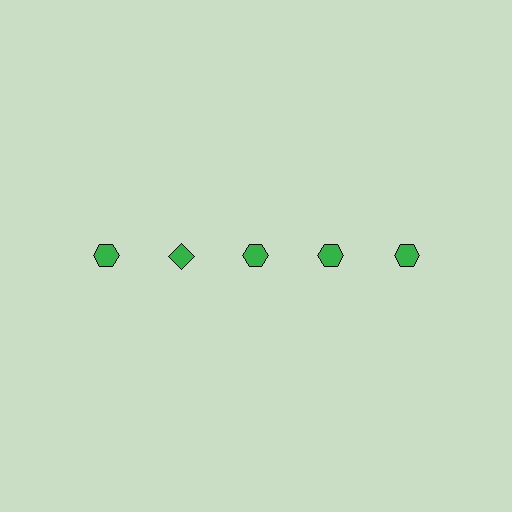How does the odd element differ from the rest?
It has a different shape: diamond instead of hexagon.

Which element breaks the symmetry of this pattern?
The green diamond in the top row, second from left column breaks the symmetry. All other shapes are green hexagons.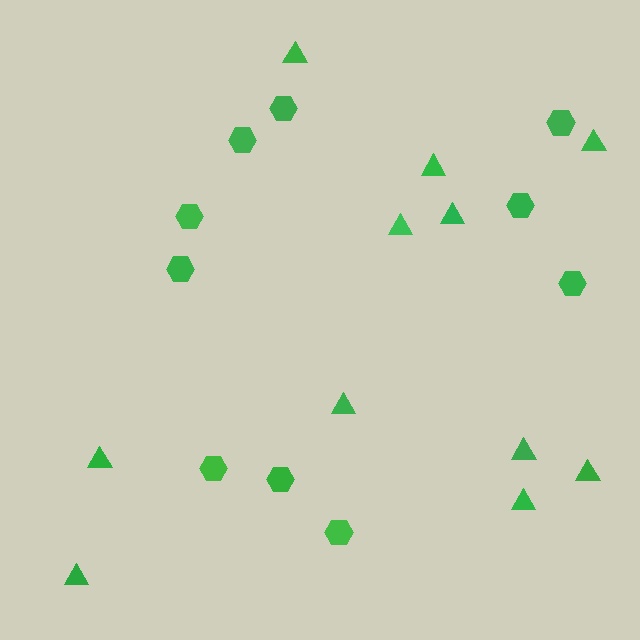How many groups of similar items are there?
There are 2 groups: one group of triangles (11) and one group of hexagons (10).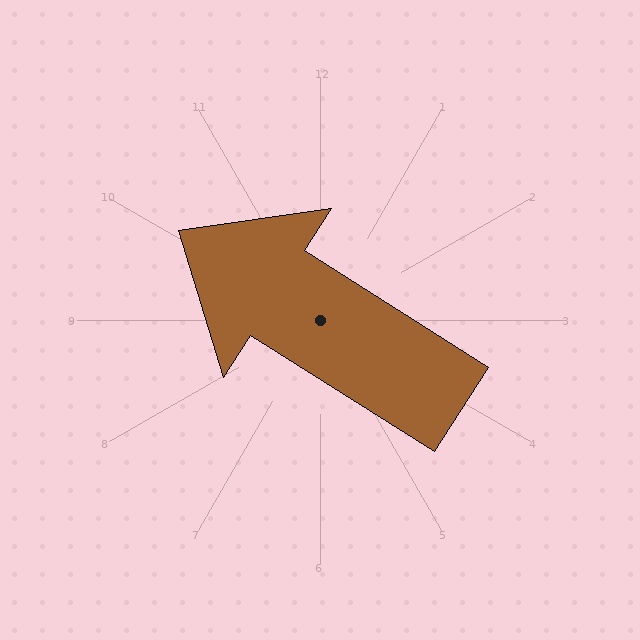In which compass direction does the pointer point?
Northwest.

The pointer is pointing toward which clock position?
Roughly 10 o'clock.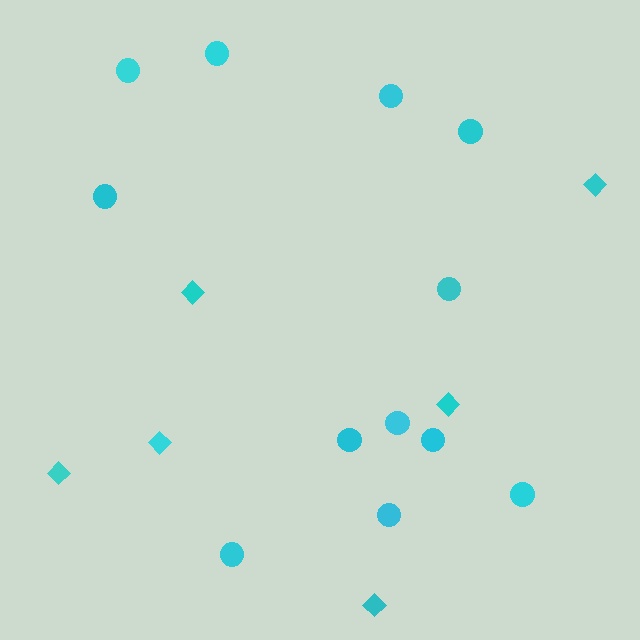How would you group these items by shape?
There are 2 groups: one group of diamonds (6) and one group of circles (12).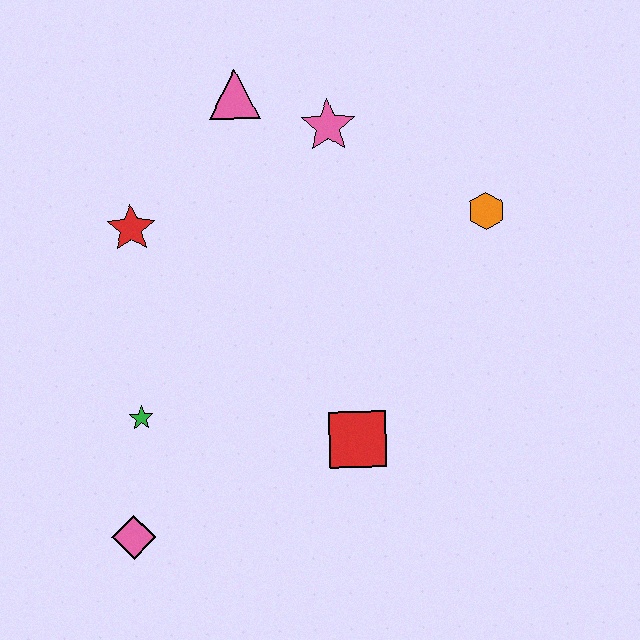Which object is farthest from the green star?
The orange hexagon is farthest from the green star.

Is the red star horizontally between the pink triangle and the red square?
No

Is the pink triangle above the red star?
Yes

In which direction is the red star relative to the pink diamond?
The red star is above the pink diamond.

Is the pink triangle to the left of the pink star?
Yes